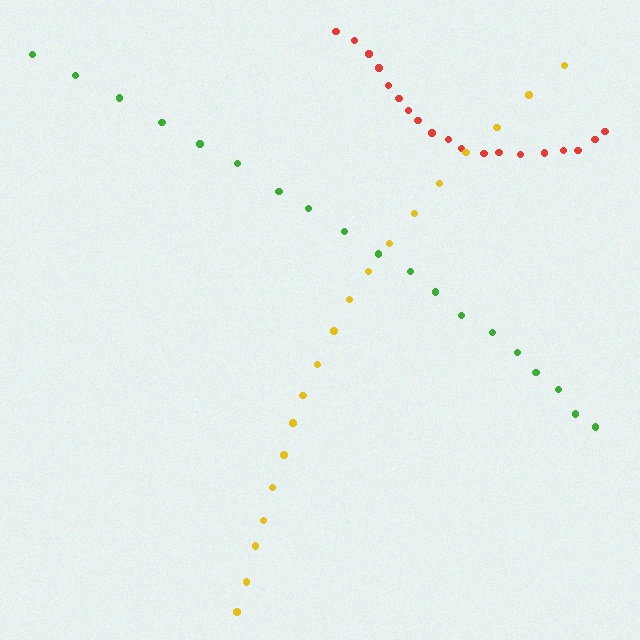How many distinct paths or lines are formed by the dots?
There are 3 distinct paths.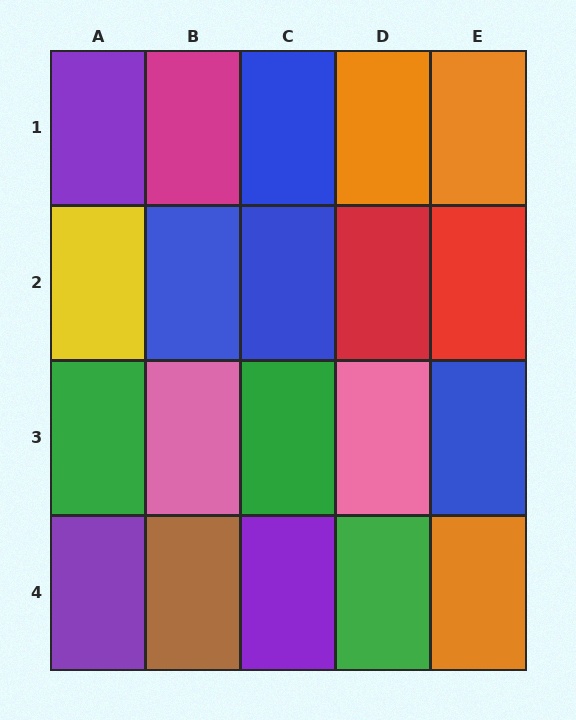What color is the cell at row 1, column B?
Magenta.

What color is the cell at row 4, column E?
Orange.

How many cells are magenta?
1 cell is magenta.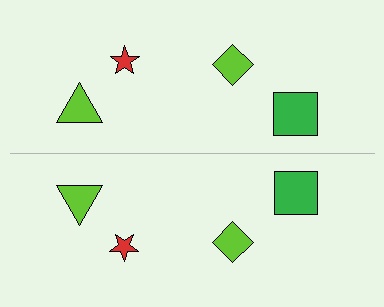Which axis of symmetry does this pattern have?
The pattern has a horizontal axis of symmetry running through the center of the image.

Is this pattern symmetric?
Yes, this pattern has bilateral (reflection) symmetry.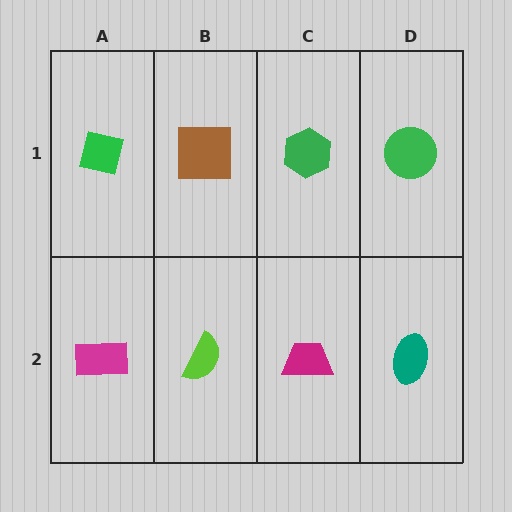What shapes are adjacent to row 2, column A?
A green square (row 1, column A), a lime semicircle (row 2, column B).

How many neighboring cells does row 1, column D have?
2.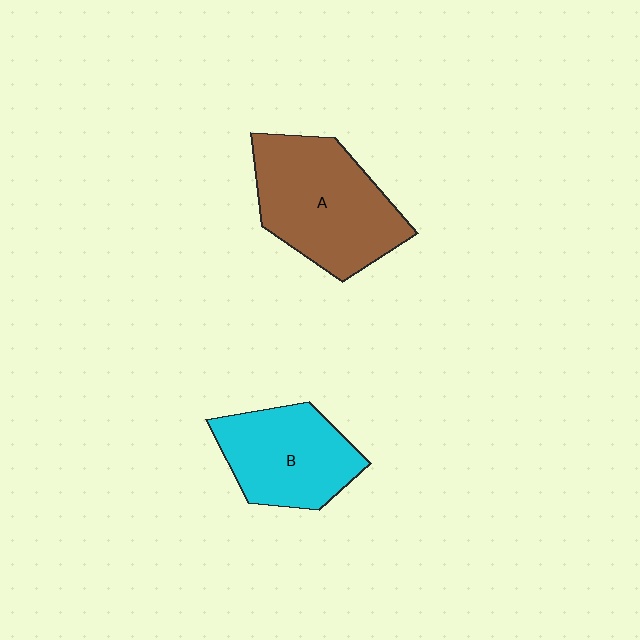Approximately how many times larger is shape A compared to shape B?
Approximately 1.3 times.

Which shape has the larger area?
Shape A (brown).